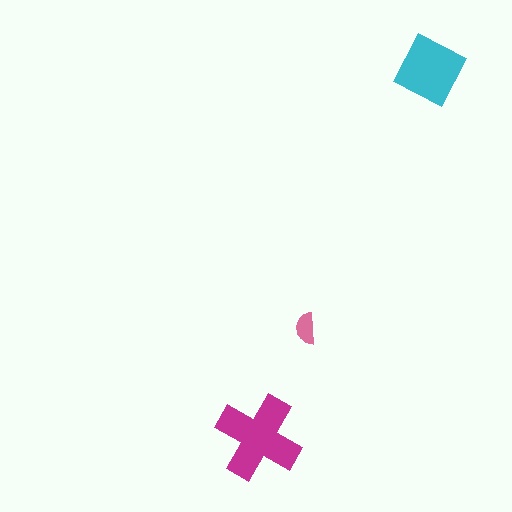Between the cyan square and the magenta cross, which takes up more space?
The magenta cross.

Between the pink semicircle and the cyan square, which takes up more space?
The cyan square.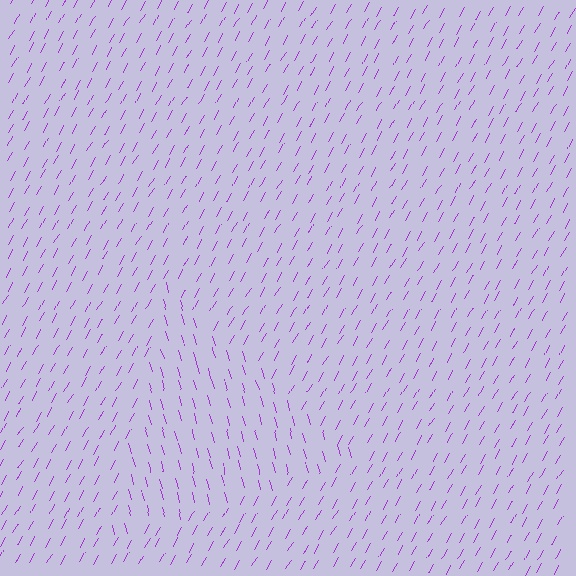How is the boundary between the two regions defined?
The boundary is defined purely by a change in line orientation (approximately 45 degrees difference). All lines are the same color and thickness.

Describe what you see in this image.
The image is filled with small purple line segments. A triangle region in the image has lines oriented differently from the surrounding lines, creating a visible texture boundary.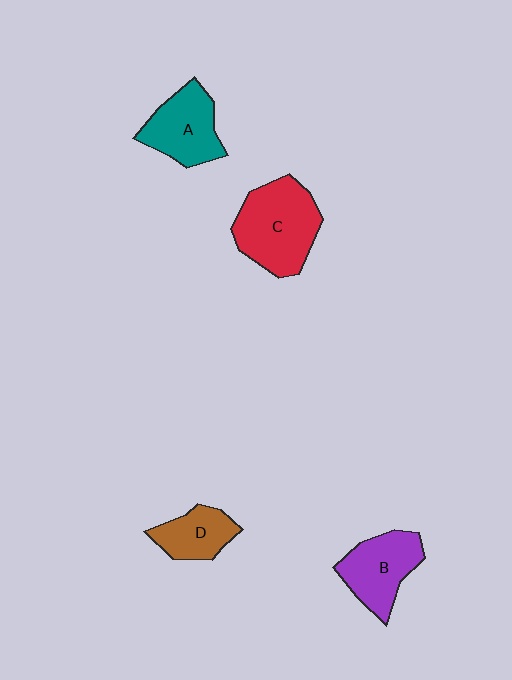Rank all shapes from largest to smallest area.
From largest to smallest: C (red), A (teal), B (purple), D (brown).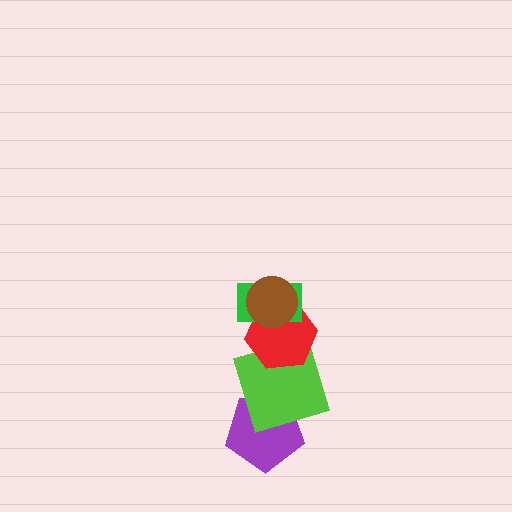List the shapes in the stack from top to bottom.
From top to bottom: the brown circle, the green rectangle, the red hexagon, the lime square, the purple pentagon.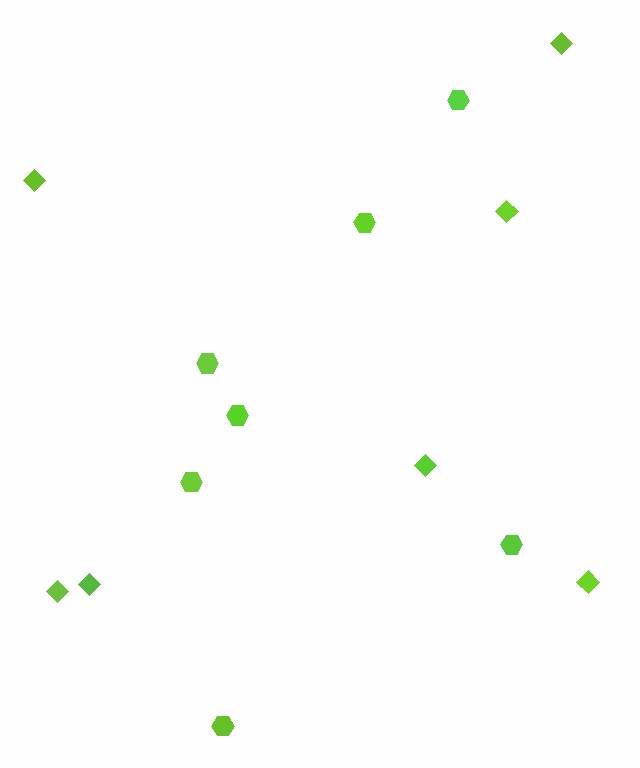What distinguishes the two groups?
There are 2 groups: one group of hexagons (7) and one group of diamonds (7).